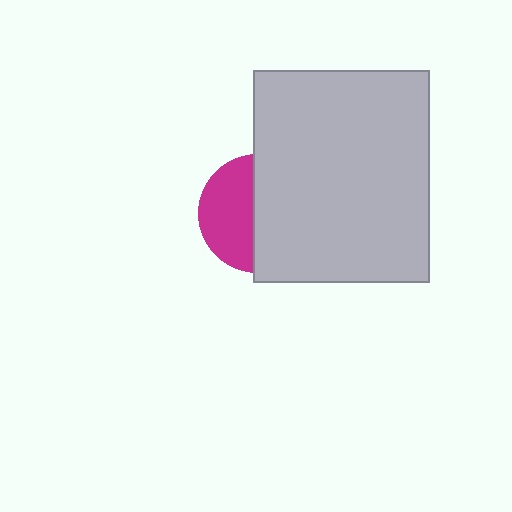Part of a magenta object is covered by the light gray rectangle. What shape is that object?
It is a circle.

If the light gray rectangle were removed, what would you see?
You would see the complete magenta circle.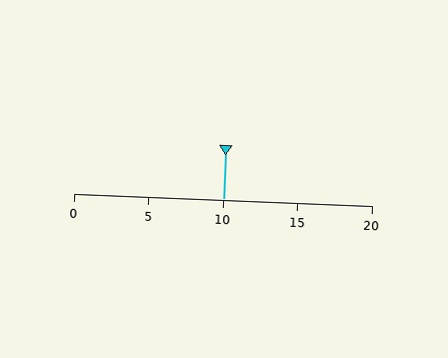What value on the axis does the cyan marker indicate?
The marker indicates approximately 10.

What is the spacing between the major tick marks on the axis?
The major ticks are spaced 5 apart.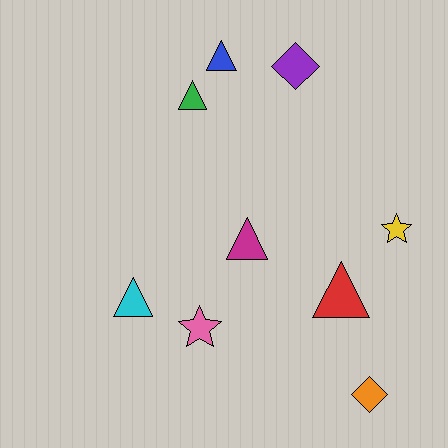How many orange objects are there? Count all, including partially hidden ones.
There is 1 orange object.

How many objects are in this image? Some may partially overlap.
There are 9 objects.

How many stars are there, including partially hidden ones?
There are 2 stars.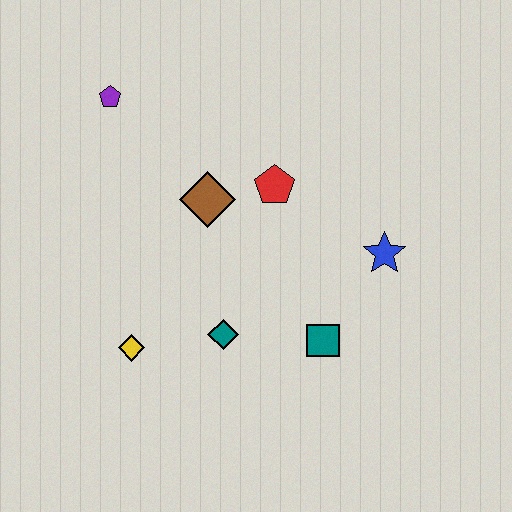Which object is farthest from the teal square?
The purple pentagon is farthest from the teal square.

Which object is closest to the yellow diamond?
The teal diamond is closest to the yellow diamond.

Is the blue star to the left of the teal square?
No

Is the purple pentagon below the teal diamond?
No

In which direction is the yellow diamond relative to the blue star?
The yellow diamond is to the left of the blue star.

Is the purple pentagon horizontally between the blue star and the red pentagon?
No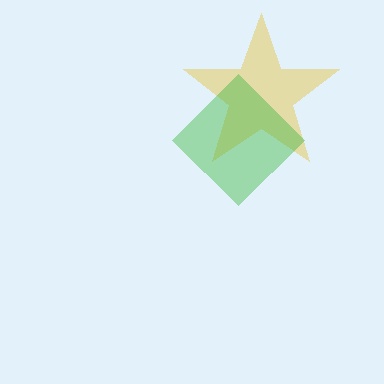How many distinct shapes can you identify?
There are 2 distinct shapes: a yellow star, a green diamond.